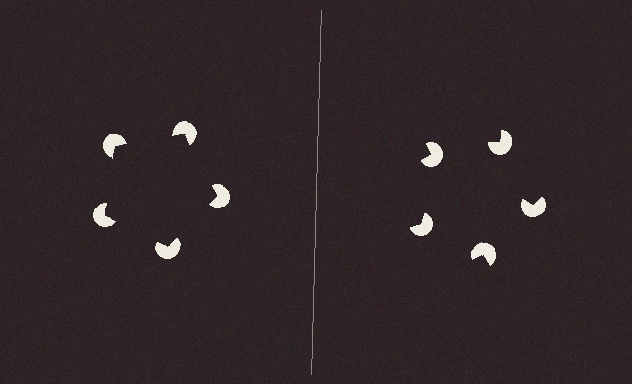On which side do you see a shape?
An illusory pentagon appears on the left side. On the right side the wedge cuts are rotated, so no coherent shape forms.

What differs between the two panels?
The pac-man discs are positioned identically on both sides; only the wedge orientations differ. On the left they align to a pentagon; on the right they are misaligned.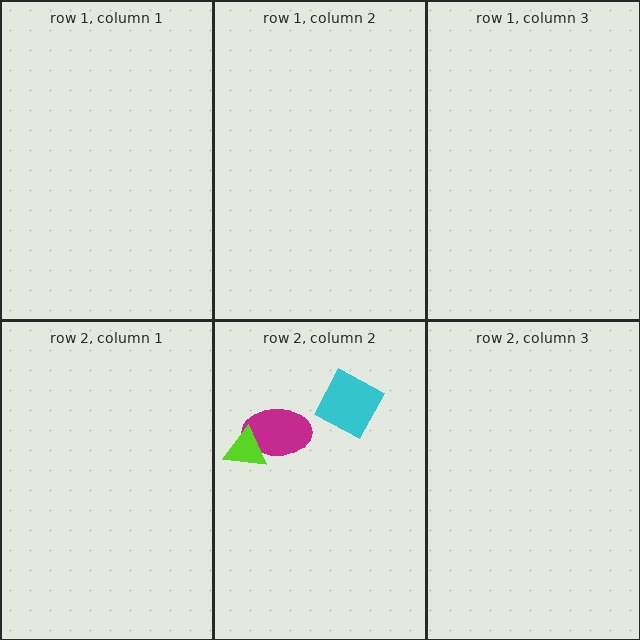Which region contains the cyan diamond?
The row 2, column 2 region.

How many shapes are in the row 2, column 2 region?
3.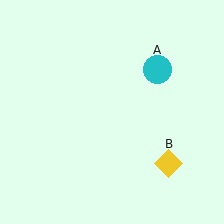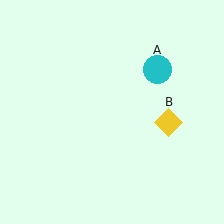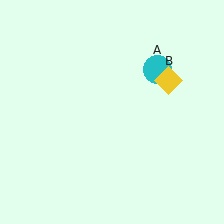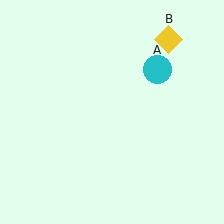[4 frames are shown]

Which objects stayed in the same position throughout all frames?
Cyan circle (object A) remained stationary.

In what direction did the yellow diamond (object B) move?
The yellow diamond (object B) moved up.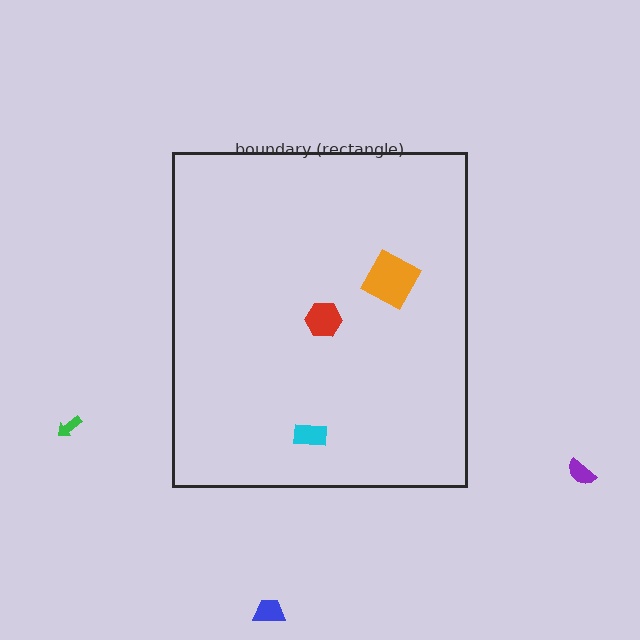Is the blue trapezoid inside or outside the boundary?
Outside.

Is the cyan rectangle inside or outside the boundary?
Inside.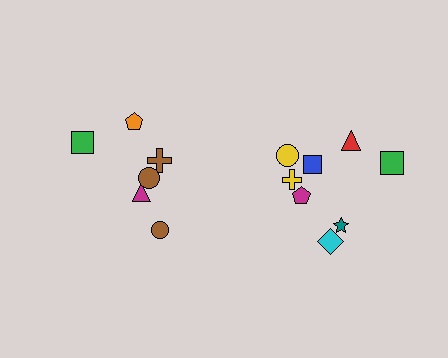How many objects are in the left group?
There are 6 objects.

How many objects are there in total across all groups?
There are 14 objects.